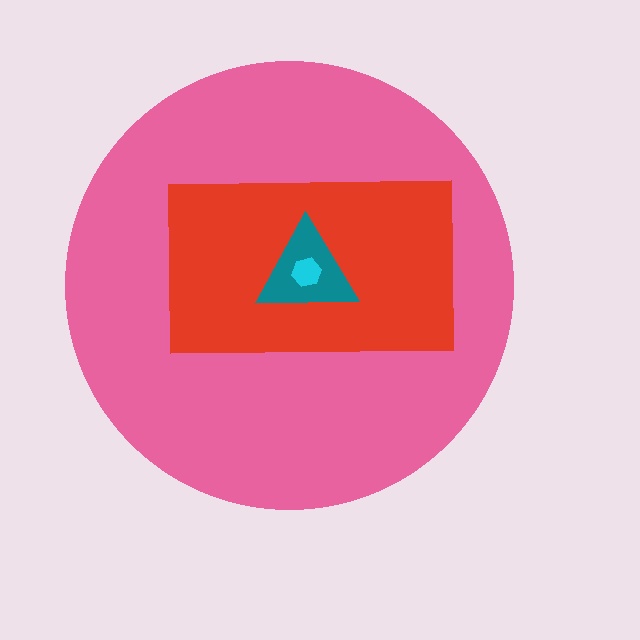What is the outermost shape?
The pink circle.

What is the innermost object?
The cyan hexagon.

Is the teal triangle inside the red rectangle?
Yes.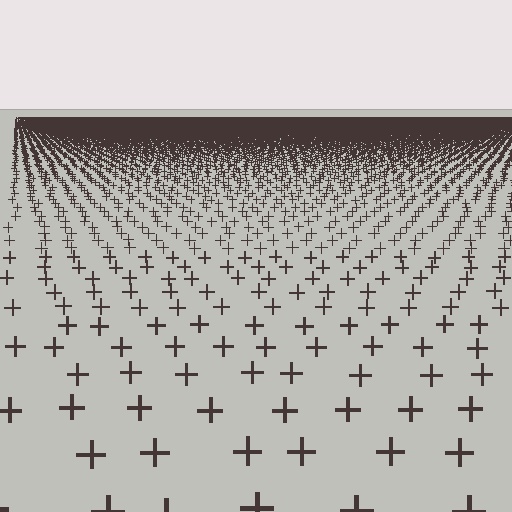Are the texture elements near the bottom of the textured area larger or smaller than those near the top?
Larger. Near the bottom, elements are closer to the viewer and appear at a bigger on-screen size.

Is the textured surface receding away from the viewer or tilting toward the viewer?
The surface is receding away from the viewer. Texture elements get smaller and denser toward the top.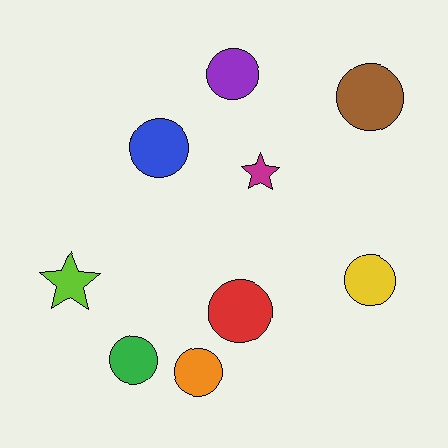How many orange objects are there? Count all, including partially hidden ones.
There is 1 orange object.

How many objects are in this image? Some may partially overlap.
There are 9 objects.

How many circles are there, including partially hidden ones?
There are 7 circles.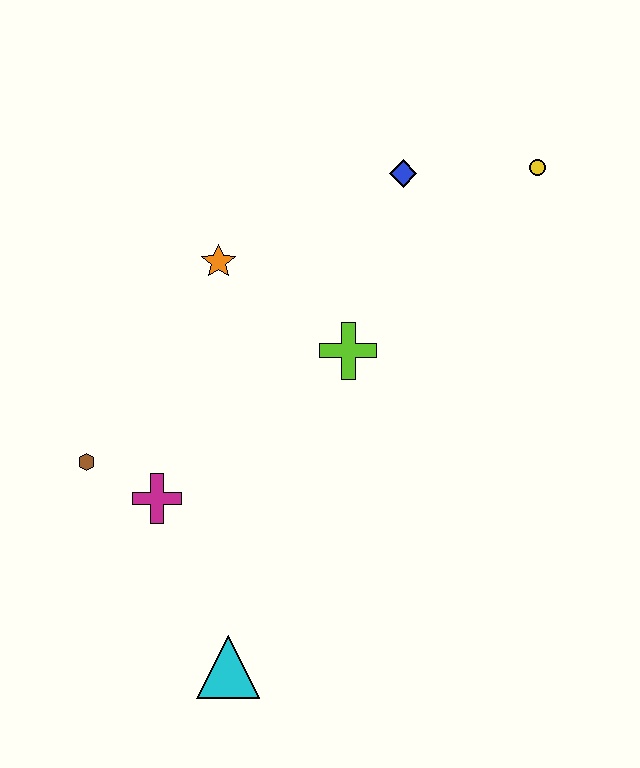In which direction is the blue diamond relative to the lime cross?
The blue diamond is above the lime cross.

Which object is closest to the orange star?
The lime cross is closest to the orange star.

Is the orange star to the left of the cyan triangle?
Yes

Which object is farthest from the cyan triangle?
The yellow circle is farthest from the cyan triangle.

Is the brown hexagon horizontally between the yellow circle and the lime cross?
No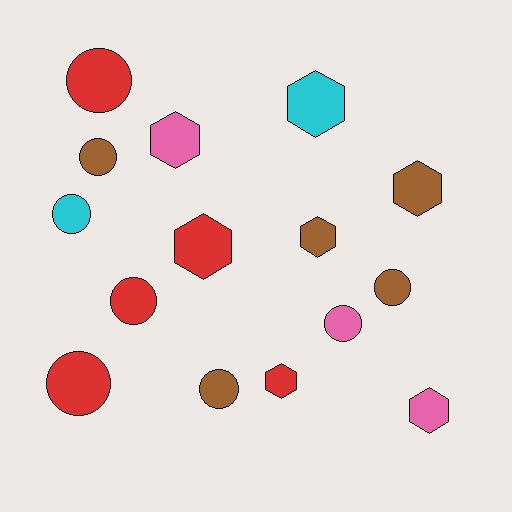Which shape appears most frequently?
Circle, with 8 objects.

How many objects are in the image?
There are 15 objects.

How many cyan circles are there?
There is 1 cyan circle.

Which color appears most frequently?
Red, with 5 objects.